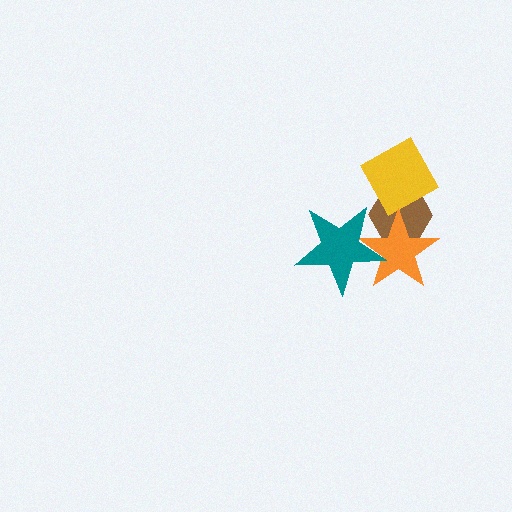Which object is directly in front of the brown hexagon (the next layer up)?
The yellow diamond is directly in front of the brown hexagon.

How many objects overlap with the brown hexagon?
3 objects overlap with the brown hexagon.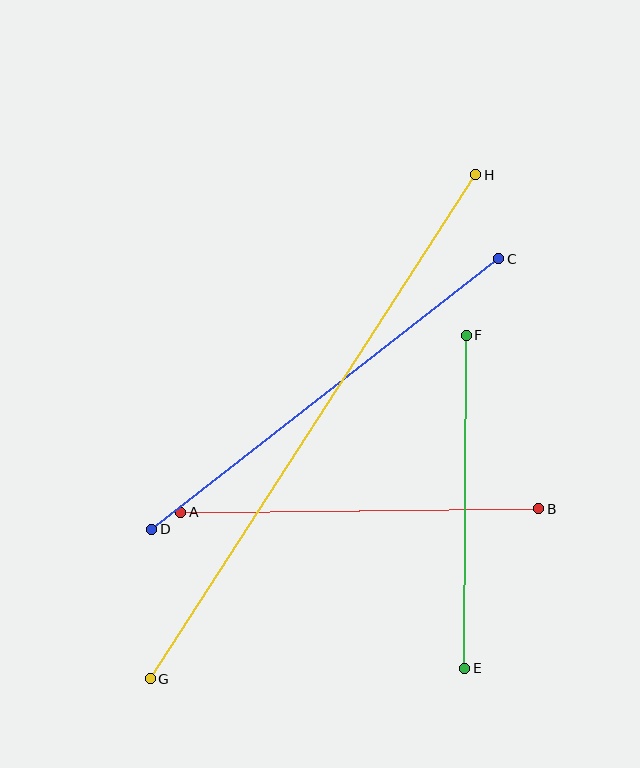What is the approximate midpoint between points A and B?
The midpoint is at approximately (360, 510) pixels.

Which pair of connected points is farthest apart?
Points G and H are farthest apart.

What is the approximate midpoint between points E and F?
The midpoint is at approximately (465, 502) pixels.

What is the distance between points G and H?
The distance is approximately 600 pixels.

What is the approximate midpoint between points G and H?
The midpoint is at approximately (313, 427) pixels.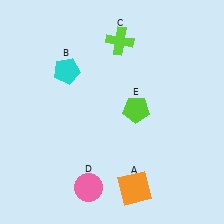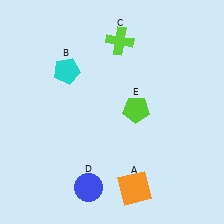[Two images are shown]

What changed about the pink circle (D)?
In Image 1, D is pink. In Image 2, it changed to blue.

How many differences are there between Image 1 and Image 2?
There is 1 difference between the two images.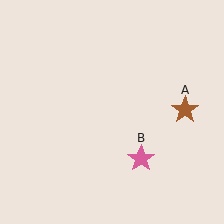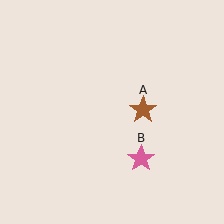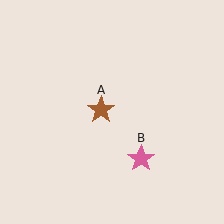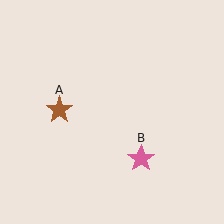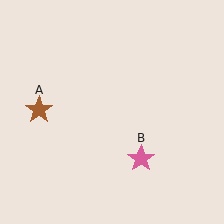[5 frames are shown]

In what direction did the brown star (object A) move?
The brown star (object A) moved left.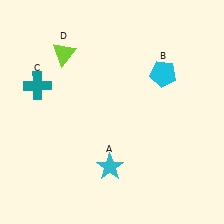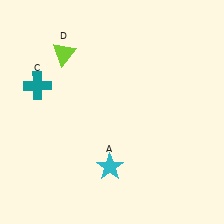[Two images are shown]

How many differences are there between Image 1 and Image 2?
There is 1 difference between the two images.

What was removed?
The cyan pentagon (B) was removed in Image 2.